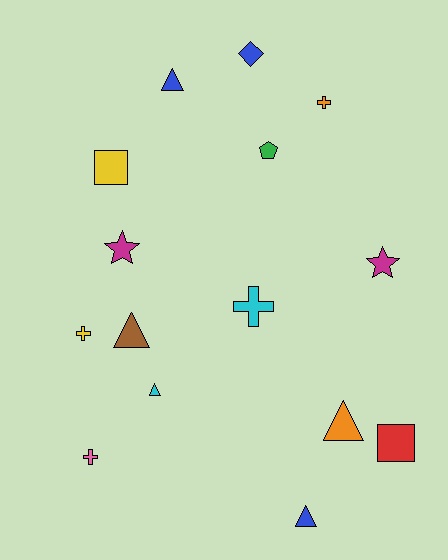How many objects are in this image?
There are 15 objects.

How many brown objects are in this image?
There is 1 brown object.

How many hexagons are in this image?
There are no hexagons.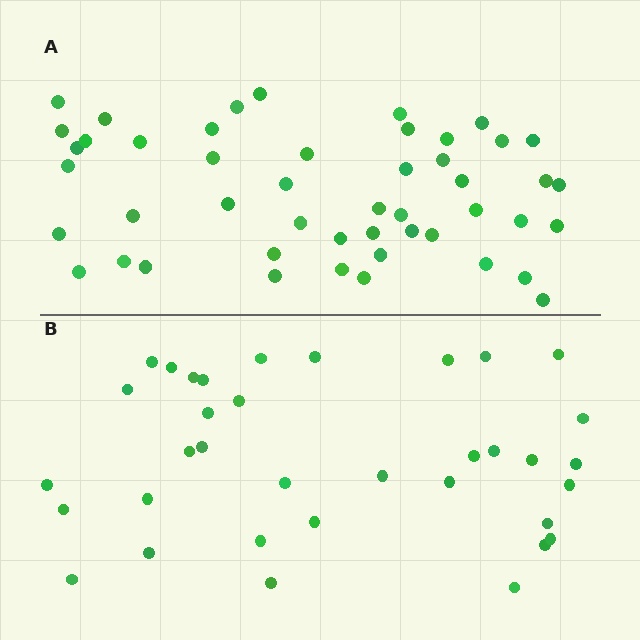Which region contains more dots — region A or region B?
Region A (the top region) has more dots.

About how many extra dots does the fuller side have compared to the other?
Region A has approximately 15 more dots than region B.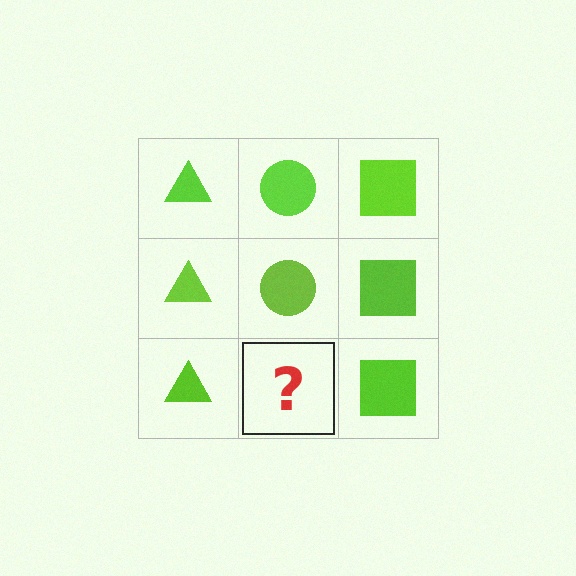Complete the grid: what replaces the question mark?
The question mark should be replaced with a lime circle.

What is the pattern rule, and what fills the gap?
The rule is that each column has a consistent shape. The gap should be filled with a lime circle.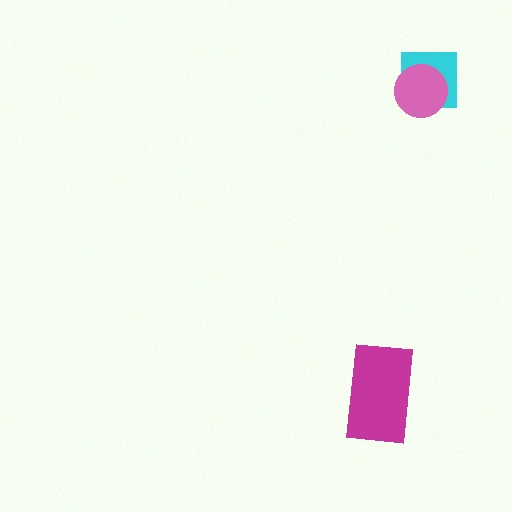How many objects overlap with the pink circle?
1 object overlaps with the pink circle.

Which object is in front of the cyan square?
The pink circle is in front of the cyan square.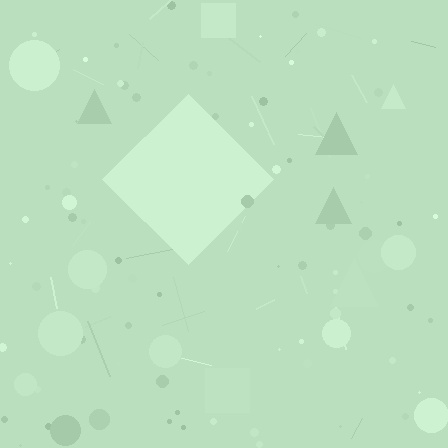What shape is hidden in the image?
A diamond is hidden in the image.